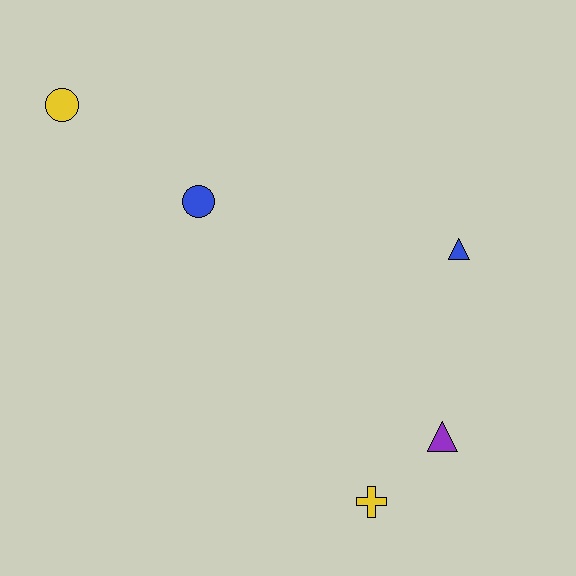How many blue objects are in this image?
There are 2 blue objects.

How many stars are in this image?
There are no stars.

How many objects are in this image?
There are 5 objects.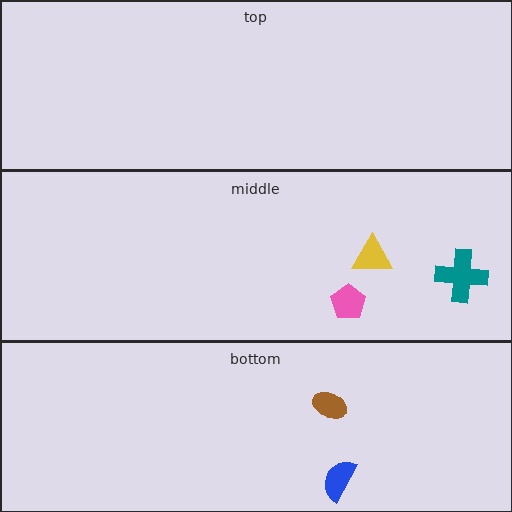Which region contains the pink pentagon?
The middle region.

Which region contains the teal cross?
The middle region.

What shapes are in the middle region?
The yellow triangle, the teal cross, the pink pentagon.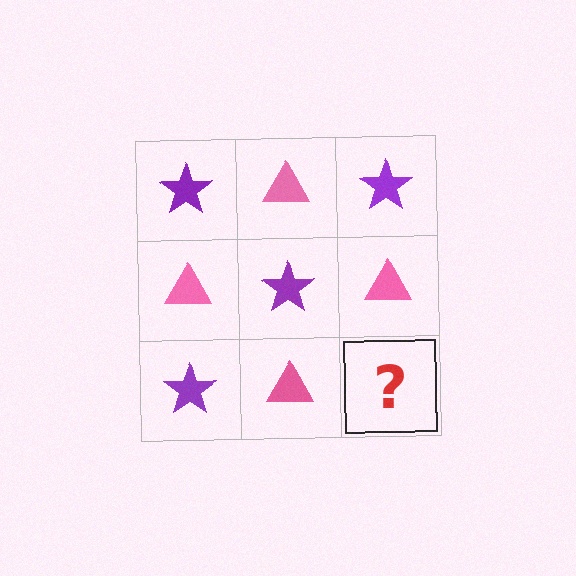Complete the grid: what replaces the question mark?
The question mark should be replaced with a purple star.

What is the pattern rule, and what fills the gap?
The rule is that it alternates purple star and pink triangle in a checkerboard pattern. The gap should be filled with a purple star.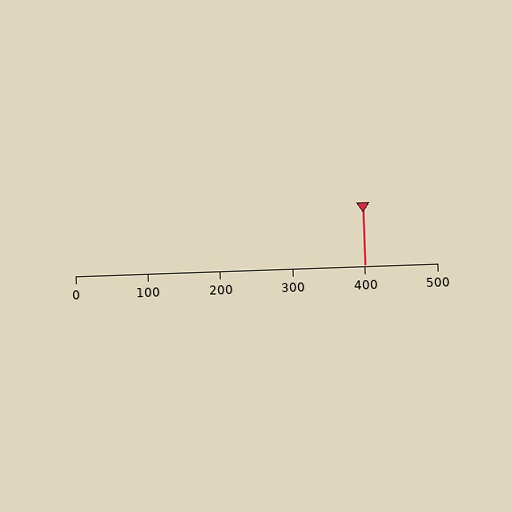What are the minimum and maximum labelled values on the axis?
The axis runs from 0 to 500.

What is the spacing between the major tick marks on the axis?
The major ticks are spaced 100 apart.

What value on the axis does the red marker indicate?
The marker indicates approximately 400.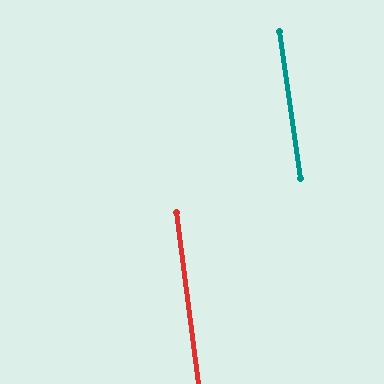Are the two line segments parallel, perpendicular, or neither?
Parallel — their directions differ by only 0.6°.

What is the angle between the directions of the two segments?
Approximately 1 degree.